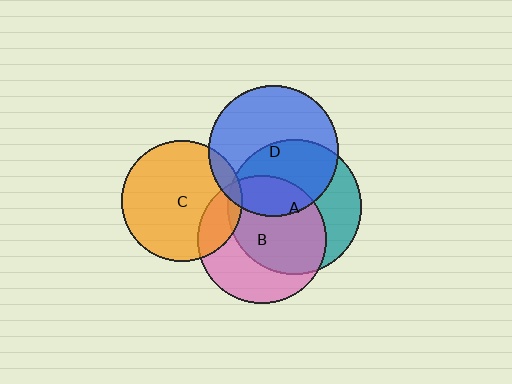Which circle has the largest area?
Circle A (teal).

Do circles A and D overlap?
Yes.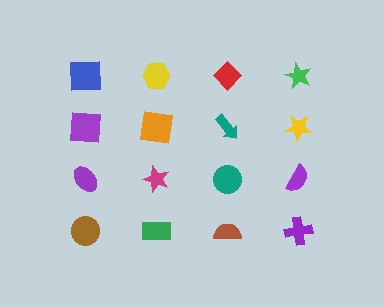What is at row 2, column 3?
A teal arrow.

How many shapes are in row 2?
4 shapes.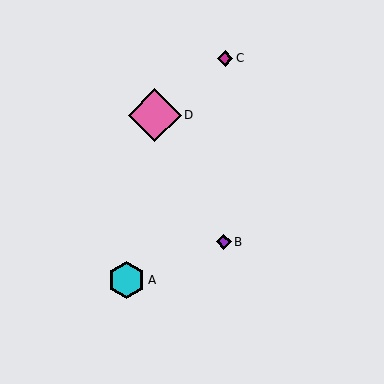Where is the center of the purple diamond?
The center of the purple diamond is at (224, 242).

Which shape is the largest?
The pink diamond (labeled D) is the largest.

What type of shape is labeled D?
Shape D is a pink diamond.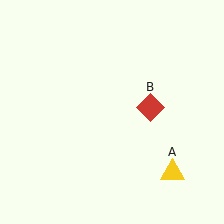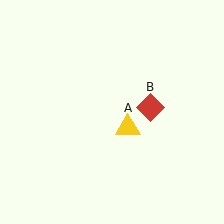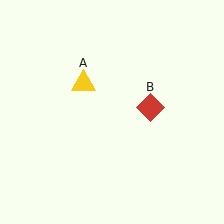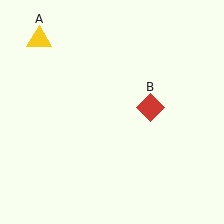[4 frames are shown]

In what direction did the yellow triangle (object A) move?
The yellow triangle (object A) moved up and to the left.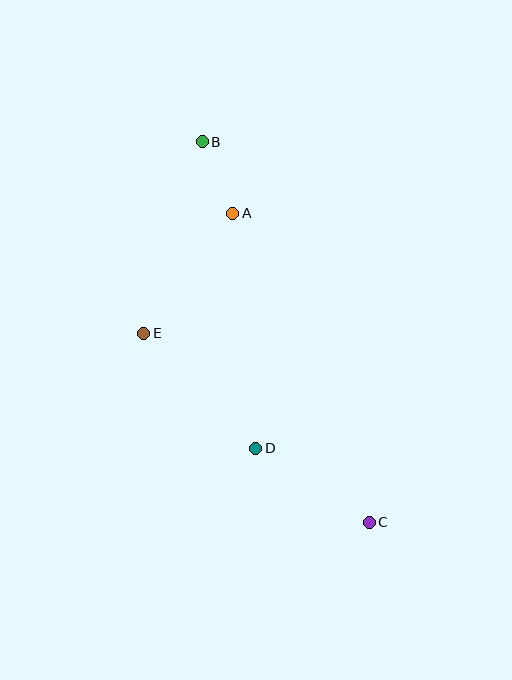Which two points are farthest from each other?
Points B and C are farthest from each other.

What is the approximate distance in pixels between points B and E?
The distance between B and E is approximately 200 pixels.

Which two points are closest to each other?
Points A and B are closest to each other.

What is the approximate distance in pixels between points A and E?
The distance between A and E is approximately 149 pixels.